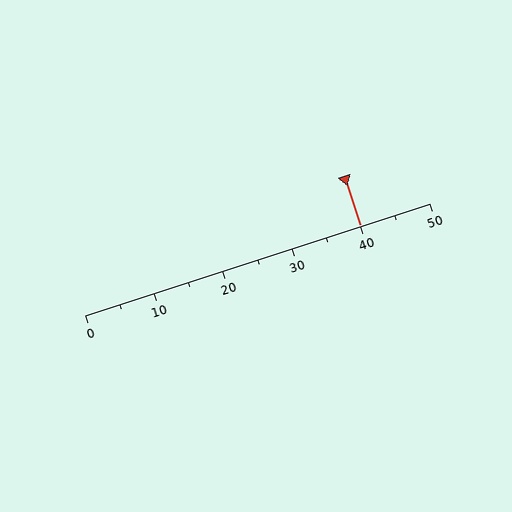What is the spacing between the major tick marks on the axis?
The major ticks are spaced 10 apart.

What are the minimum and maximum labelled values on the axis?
The axis runs from 0 to 50.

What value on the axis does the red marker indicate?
The marker indicates approximately 40.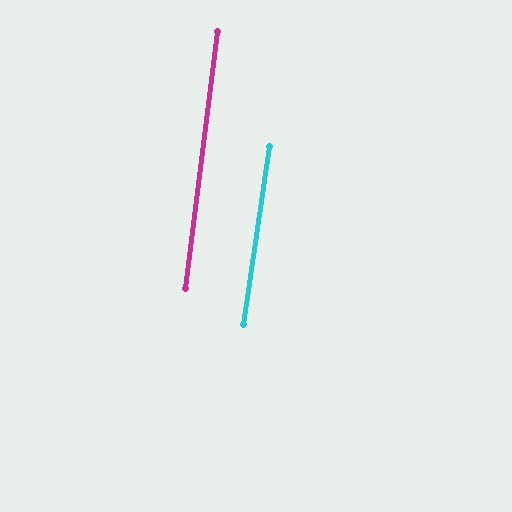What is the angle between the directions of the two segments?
Approximately 1 degree.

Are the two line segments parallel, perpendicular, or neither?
Parallel — their directions differ by only 1.4°.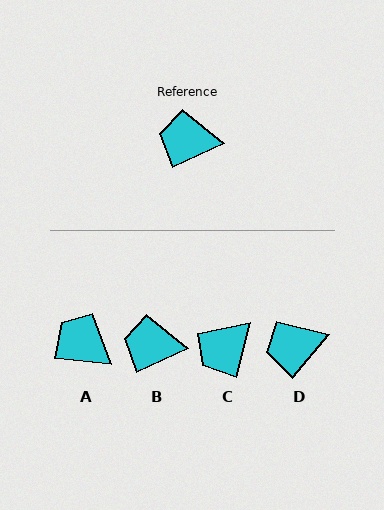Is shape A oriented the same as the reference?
No, it is off by about 30 degrees.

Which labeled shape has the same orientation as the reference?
B.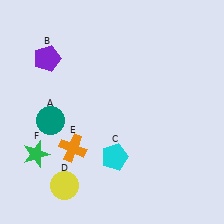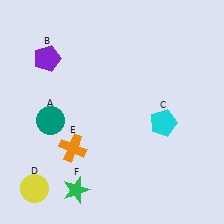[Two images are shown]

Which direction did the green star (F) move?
The green star (F) moved right.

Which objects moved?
The objects that moved are: the cyan pentagon (C), the yellow circle (D), the green star (F).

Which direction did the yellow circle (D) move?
The yellow circle (D) moved left.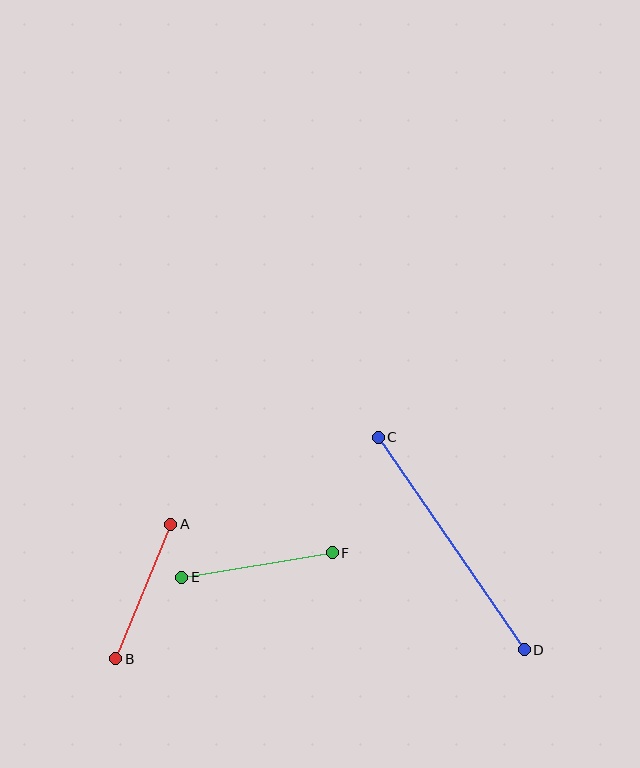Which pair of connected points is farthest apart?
Points C and D are farthest apart.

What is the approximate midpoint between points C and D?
The midpoint is at approximately (451, 543) pixels.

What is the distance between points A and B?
The distance is approximately 145 pixels.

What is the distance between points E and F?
The distance is approximately 153 pixels.